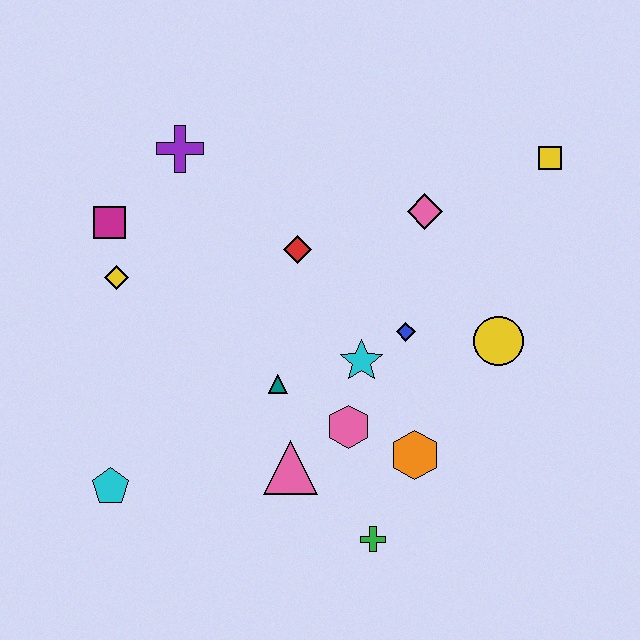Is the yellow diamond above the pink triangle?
Yes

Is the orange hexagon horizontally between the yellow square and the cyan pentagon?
Yes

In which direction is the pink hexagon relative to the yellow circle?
The pink hexagon is to the left of the yellow circle.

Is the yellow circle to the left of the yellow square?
Yes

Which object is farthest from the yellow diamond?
The yellow square is farthest from the yellow diamond.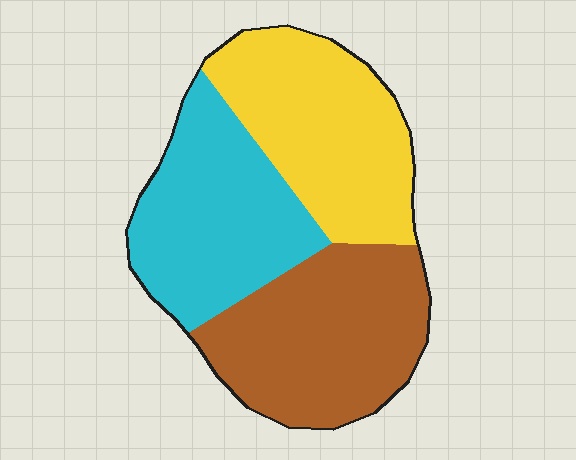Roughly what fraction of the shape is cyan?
Cyan takes up about one third (1/3) of the shape.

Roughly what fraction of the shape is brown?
Brown takes up between a quarter and a half of the shape.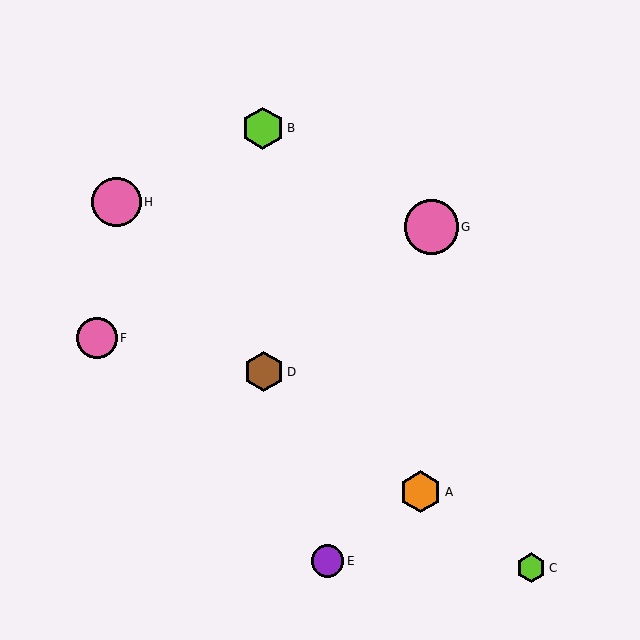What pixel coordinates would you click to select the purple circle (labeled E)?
Click at (328, 561) to select the purple circle E.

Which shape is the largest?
The pink circle (labeled G) is the largest.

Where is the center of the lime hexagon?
The center of the lime hexagon is at (531, 568).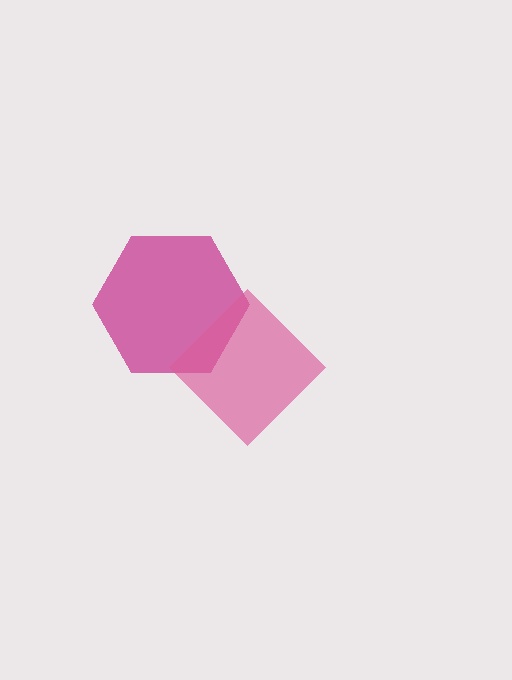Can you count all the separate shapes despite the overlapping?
Yes, there are 2 separate shapes.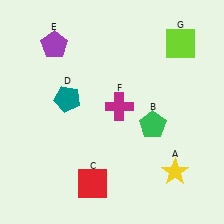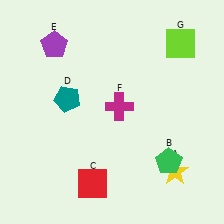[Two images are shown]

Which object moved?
The green pentagon (B) moved down.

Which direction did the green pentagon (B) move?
The green pentagon (B) moved down.